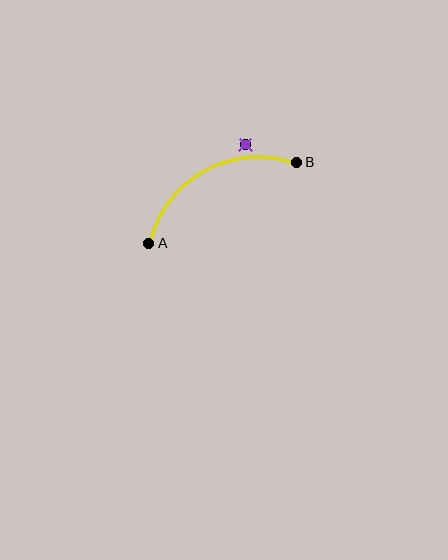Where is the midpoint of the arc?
The arc midpoint is the point on the curve farthest from the straight line joining A and B. It sits above that line.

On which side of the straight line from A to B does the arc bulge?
The arc bulges above the straight line connecting A and B.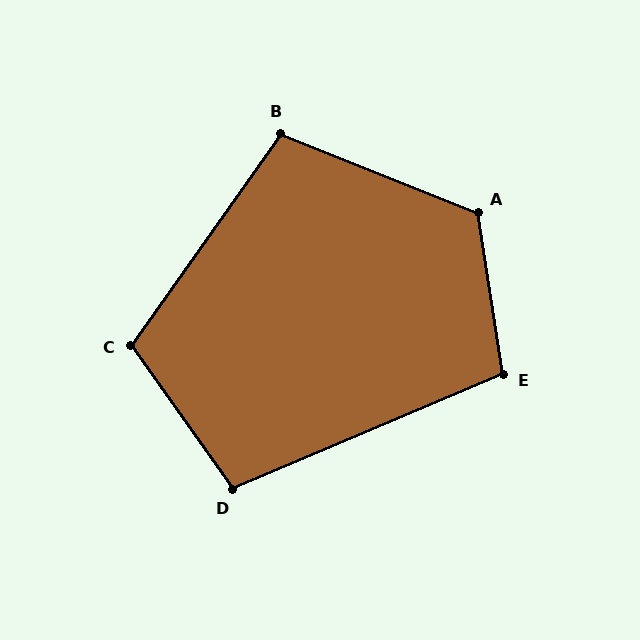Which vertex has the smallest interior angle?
D, at approximately 102 degrees.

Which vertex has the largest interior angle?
A, at approximately 121 degrees.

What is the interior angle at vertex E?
Approximately 104 degrees (obtuse).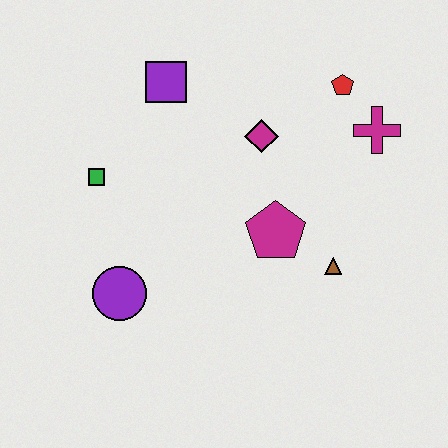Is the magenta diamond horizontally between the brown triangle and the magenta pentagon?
No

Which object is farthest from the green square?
The magenta cross is farthest from the green square.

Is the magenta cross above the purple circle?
Yes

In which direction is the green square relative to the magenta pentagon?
The green square is to the left of the magenta pentagon.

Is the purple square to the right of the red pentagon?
No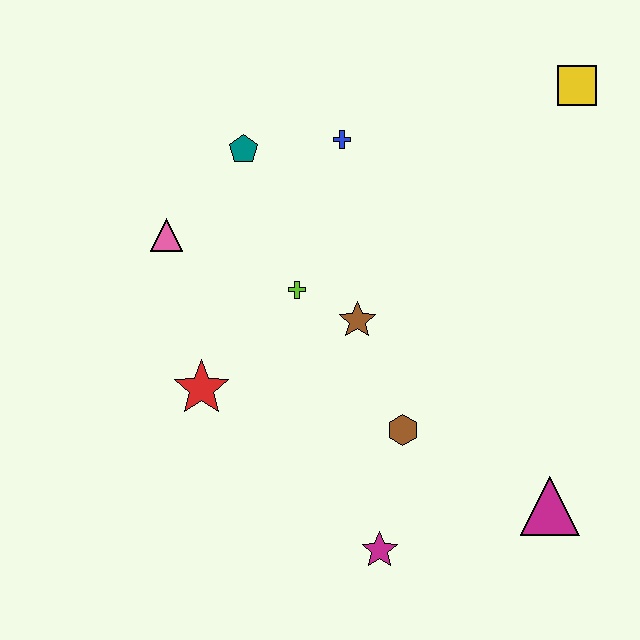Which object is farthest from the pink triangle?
The magenta triangle is farthest from the pink triangle.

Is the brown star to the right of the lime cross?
Yes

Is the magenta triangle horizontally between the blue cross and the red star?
No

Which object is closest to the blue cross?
The teal pentagon is closest to the blue cross.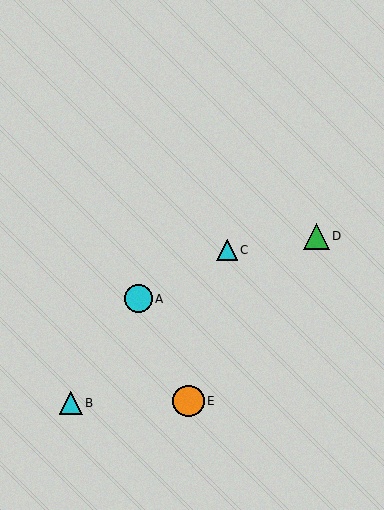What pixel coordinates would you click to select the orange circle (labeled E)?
Click at (188, 401) to select the orange circle E.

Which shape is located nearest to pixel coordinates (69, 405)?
The cyan triangle (labeled B) at (71, 403) is nearest to that location.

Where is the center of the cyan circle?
The center of the cyan circle is at (138, 299).